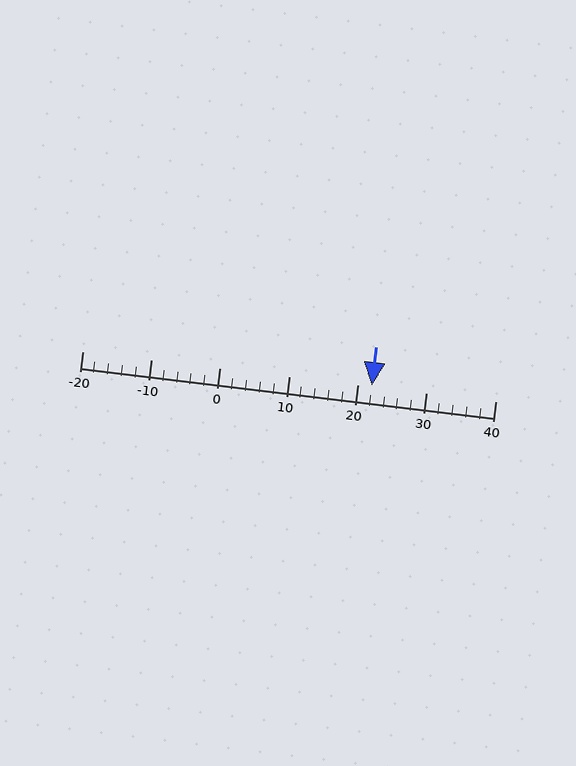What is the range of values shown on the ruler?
The ruler shows values from -20 to 40.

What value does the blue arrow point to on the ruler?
The blue arrow points to approximately 22.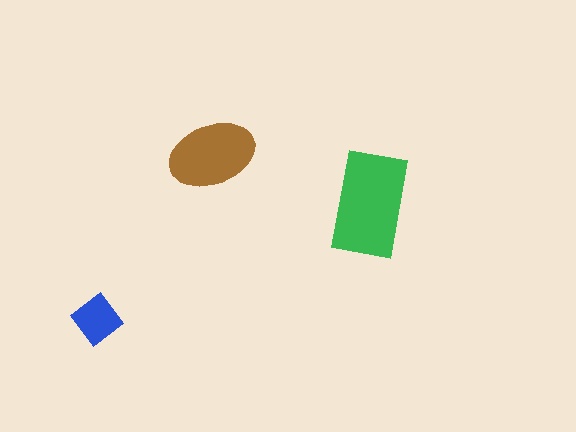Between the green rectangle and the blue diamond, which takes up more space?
The green rectangle.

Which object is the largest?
The green rectangle.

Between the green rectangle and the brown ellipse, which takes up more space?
The green rectangle.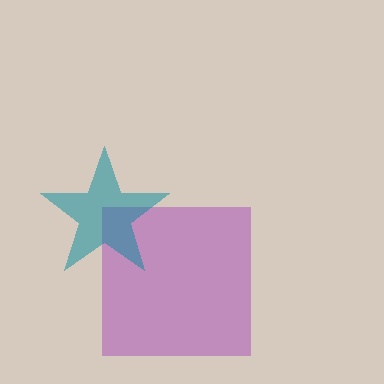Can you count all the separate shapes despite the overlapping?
Yes, there are 2 separate shapes.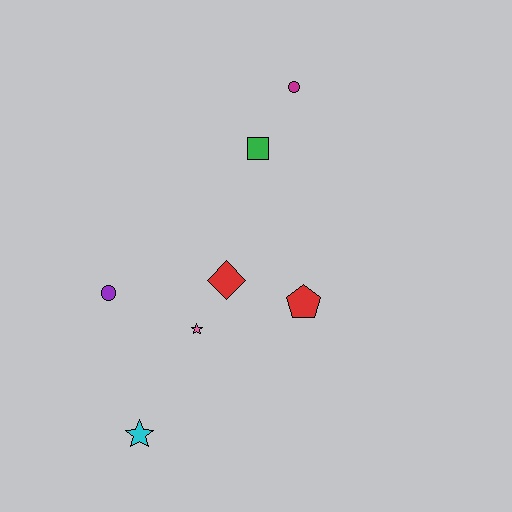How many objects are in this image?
There are 7 objects.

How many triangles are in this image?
There are no triangles.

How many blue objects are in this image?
There are no blue objects.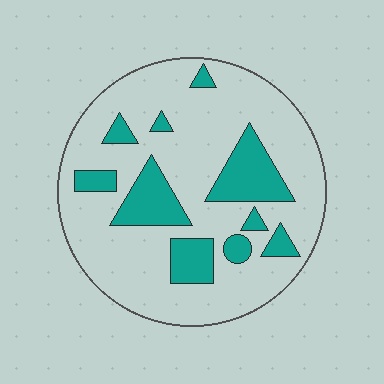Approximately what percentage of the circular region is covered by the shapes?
Approximately 20%.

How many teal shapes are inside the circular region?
10.